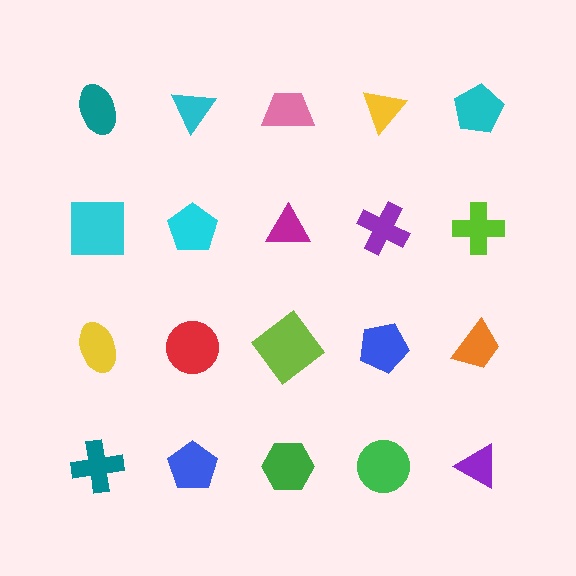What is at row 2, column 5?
A lime cross.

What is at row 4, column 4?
A green circle.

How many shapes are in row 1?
5 shapes.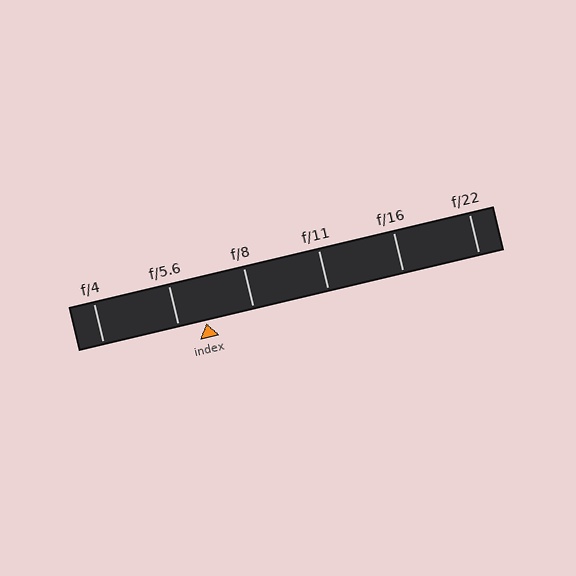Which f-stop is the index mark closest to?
The index mark is closest to f/5.6.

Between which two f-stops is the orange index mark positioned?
The index mark is between f/5.6 and f/8.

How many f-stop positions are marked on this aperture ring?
There are 6 f-stop positions marked.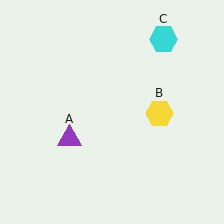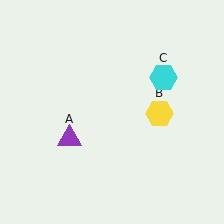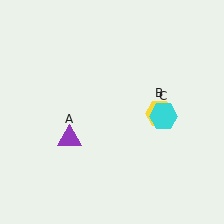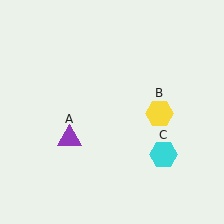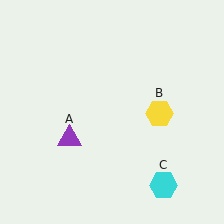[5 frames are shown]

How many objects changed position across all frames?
1 object changed position: cyan hexagon (object C).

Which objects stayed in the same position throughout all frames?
Purple triangle (object A) and yellow hexagon (object B) remained stationary.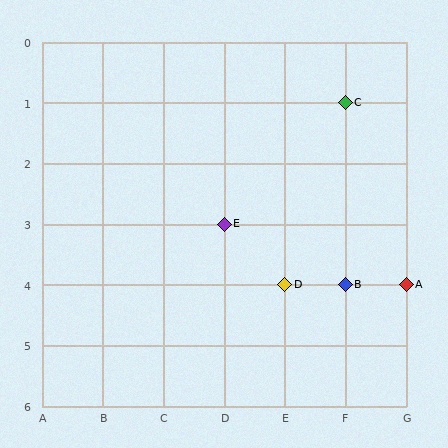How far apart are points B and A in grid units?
Points B and A are 1 column apart.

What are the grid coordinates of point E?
Point E is at grid coordinates (D, 3).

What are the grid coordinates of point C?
Point C is at grid coordinates (F, 1).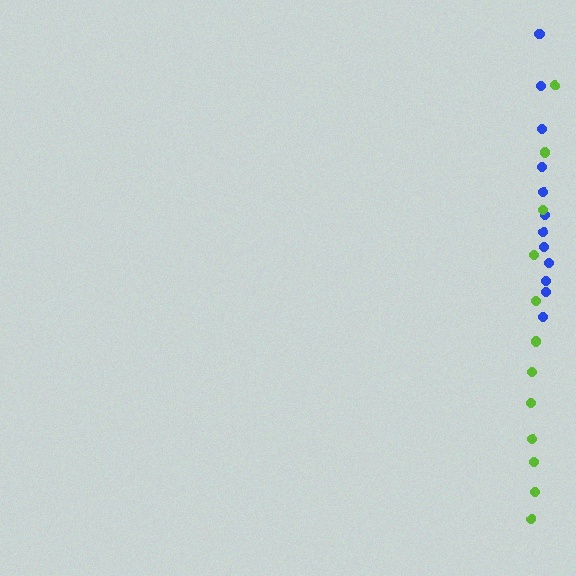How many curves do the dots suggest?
There are 2 distinct paths.